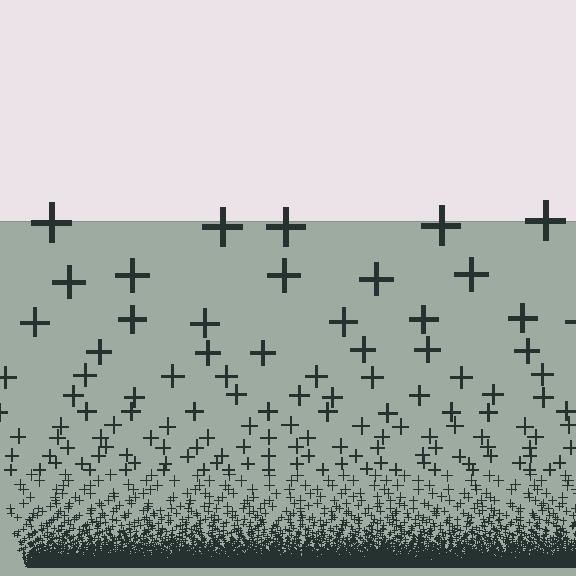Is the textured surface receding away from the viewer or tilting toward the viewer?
The surface appears to tilt toward the viewer. Texture elements get larger and sparser toward the top.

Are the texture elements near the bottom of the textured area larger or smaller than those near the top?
Smaller. The gradient is inverted — elements near the bottom are smaller and denser.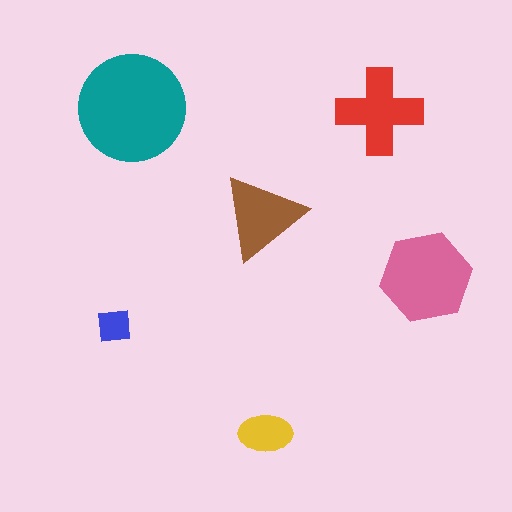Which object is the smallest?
The blue square.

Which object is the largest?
The teal circle.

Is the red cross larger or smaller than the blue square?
Larger.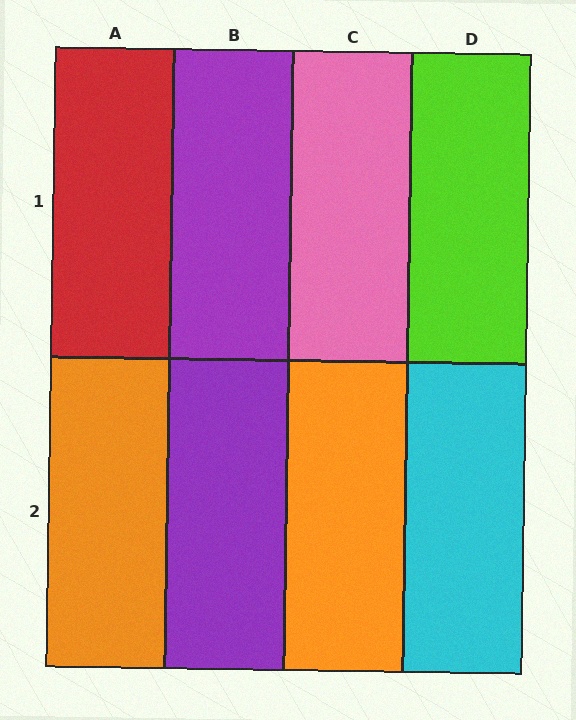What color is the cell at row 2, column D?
Cyan.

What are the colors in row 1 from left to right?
Red, purple, pink, lime.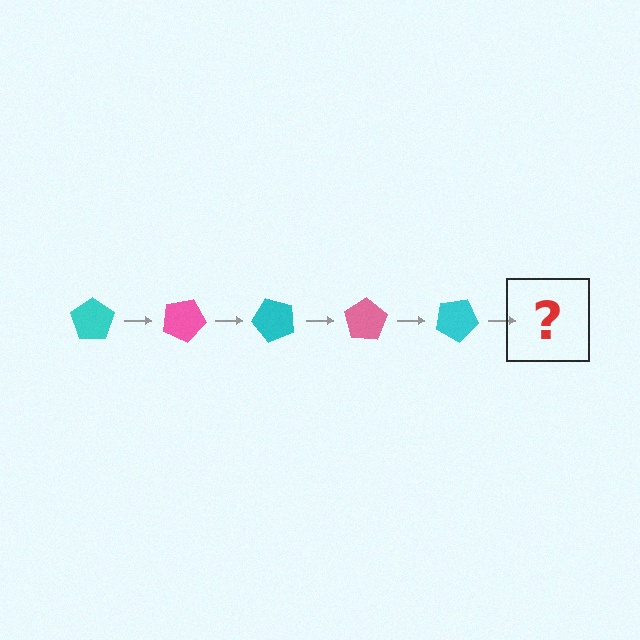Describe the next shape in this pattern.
It should be a pink pentagon, rotated 125 degrees from the start.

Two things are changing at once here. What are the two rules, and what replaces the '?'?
The two rules are that it rotates 25 degrees each step and the color cycles through cyan and pink. The '?' should be a pink pentagon, rotated 125 degrees from the start.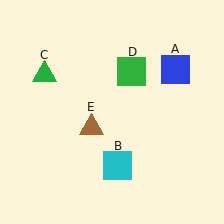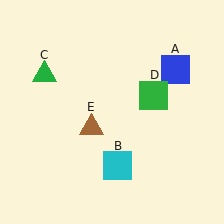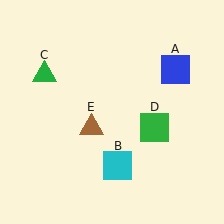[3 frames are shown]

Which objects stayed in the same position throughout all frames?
Blue square (object A) and cyan square (object B) and green triangle (object C) and brown triangle (object E) remained stationary.